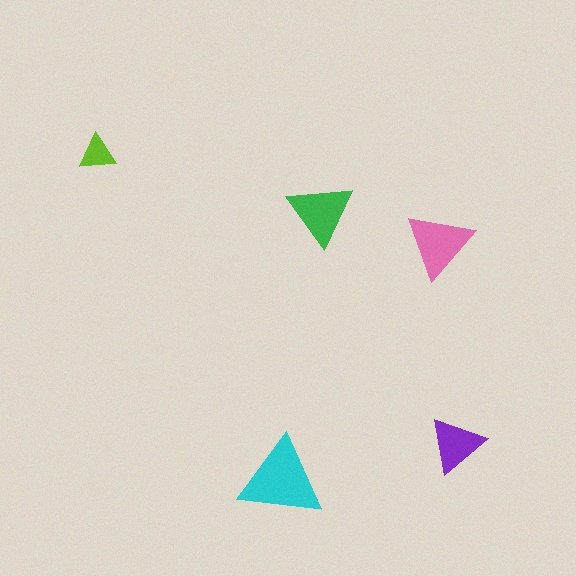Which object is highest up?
The lime triangle is topmost.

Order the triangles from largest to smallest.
the cyan one, the pink one, the green one, the purple one, the lime one.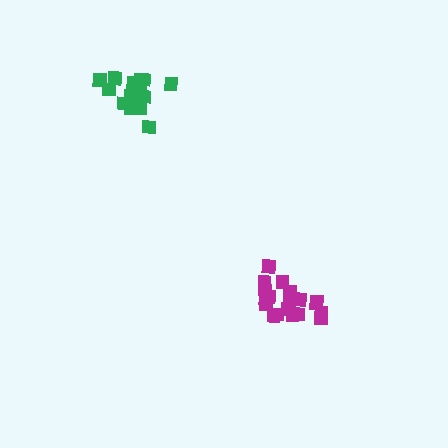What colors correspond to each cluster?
The clusters are colored: green, magenta.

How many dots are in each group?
Group 1: 16 dots, Group 2: 19 dots (35 total).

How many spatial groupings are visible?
There are 2 spatial groupings.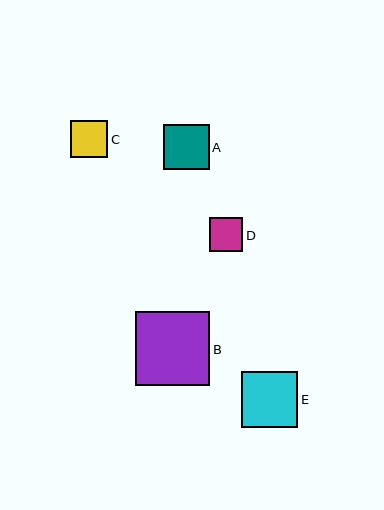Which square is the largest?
Square B is the largest with a size of approximately 74 pixels.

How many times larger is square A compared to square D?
Square A is approximately 1.3 times the size of square D.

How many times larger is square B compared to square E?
Square B is approximately 1.3 times the size of square E.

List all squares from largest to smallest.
From largest to smallest: B, E, A, C, D.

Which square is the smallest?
Square D is the smallest with a size of approximately 34 pixels.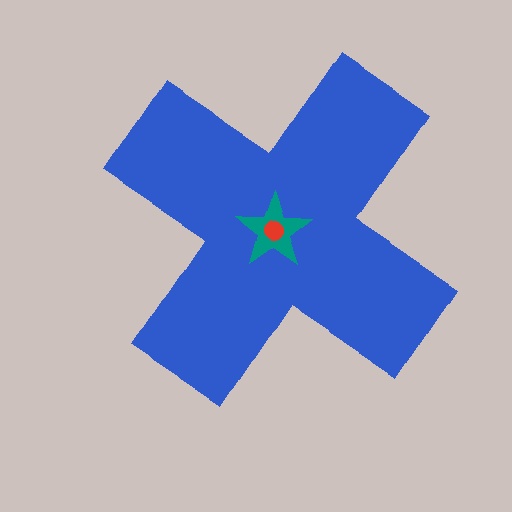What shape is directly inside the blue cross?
The teal star.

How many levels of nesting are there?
3.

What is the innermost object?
The red circle.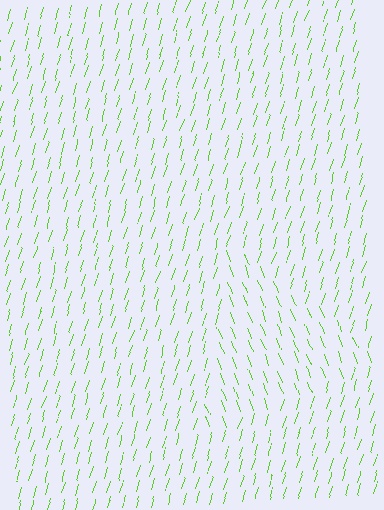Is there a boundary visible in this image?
Yes, there is a texture boundary formed by a change in line orientation.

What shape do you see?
I see a triangle.